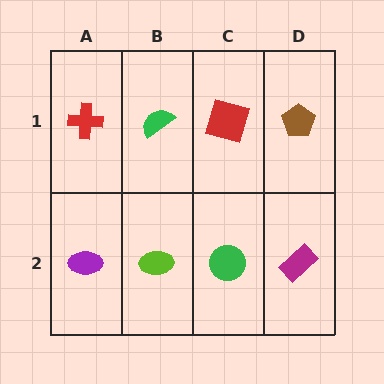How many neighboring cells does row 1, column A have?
2.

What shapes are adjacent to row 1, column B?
A lime ellipse (row 2, column B), a red cross (row 1, column A), a red square (row 1, column C).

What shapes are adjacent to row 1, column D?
A magenta rectangle (row 2, column D), a red square (row 1, column C).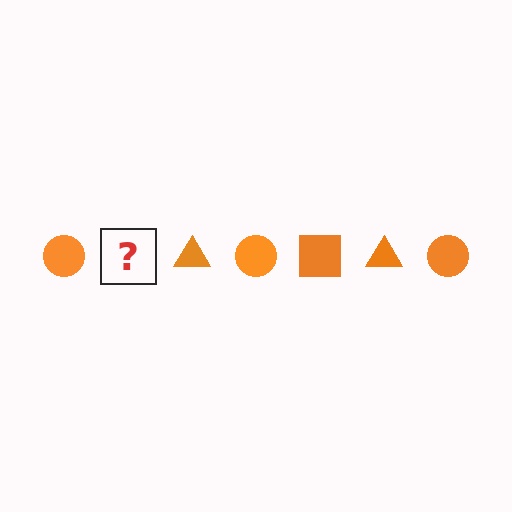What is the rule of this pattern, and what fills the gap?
The rule is that the pattern cycles through circle, square, triangle shapes in orange. The gap should be filled with an orange square.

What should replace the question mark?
The question mark should be replaced with an orange square.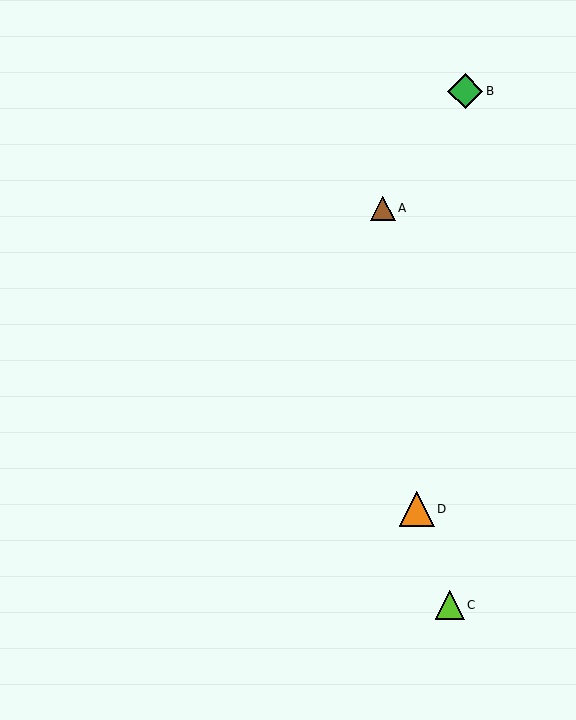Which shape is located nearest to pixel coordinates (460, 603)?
The lime triangle (labeled C) at (450, 605) is nearest to that location.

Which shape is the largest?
The green diamond (labeled B) is the largest.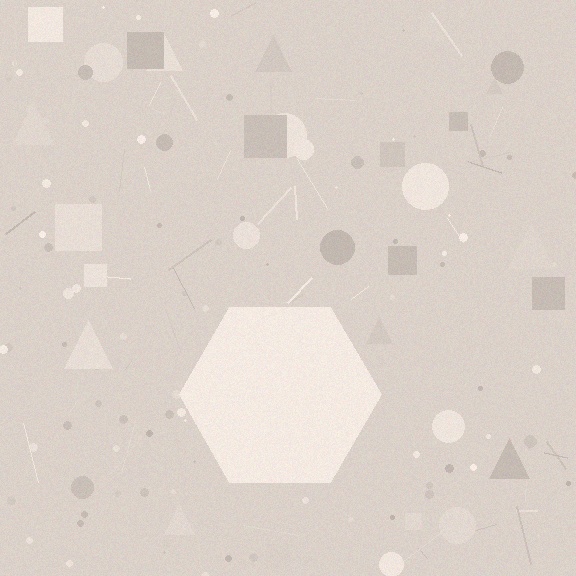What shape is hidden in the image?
A hexagon is hidden in the image.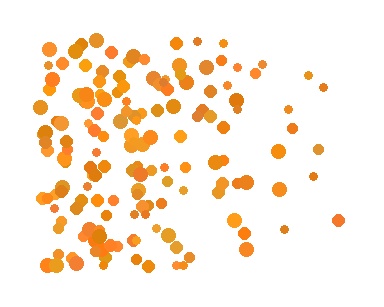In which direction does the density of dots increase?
From right to left, with the left side densest.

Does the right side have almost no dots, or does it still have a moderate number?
Still a moderate number, just noticeably fewer than the left.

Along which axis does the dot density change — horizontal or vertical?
Horizontal.